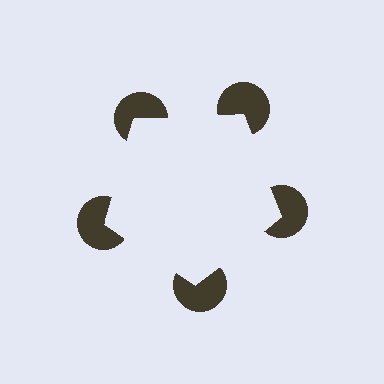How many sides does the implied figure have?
5 sides.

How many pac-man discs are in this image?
There are 5 — one at each vertex of the illusory pentagon.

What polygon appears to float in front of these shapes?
An illusory pentagon — its edges are inferred from the aligned wedge cuts in the pac-man discs, not physically drawn.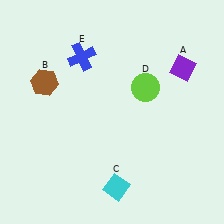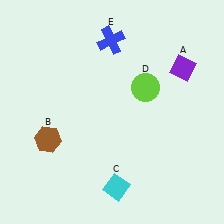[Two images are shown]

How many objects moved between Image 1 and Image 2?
2 objects moved between the two images.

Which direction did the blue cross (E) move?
The blue cross (E) moved right.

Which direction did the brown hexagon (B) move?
The brown hexagon (B) moved down.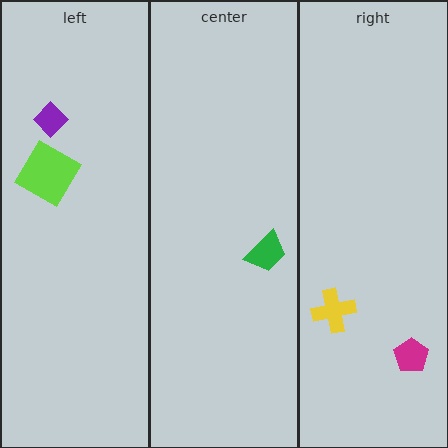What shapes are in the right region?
The yellow cross, the magenta pentagon.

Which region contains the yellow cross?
The right region.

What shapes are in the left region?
The purple diamond, the lime diamond.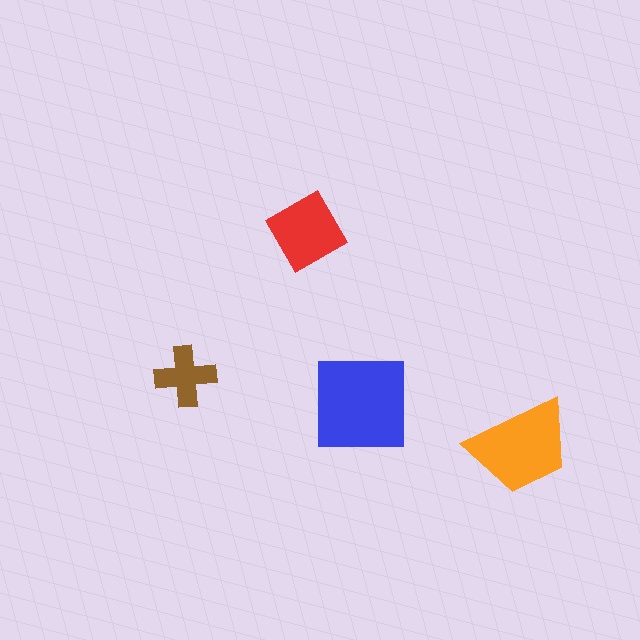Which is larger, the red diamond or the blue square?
The blue square.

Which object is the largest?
The blue square.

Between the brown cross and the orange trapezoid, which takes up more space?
The orange trapezoid.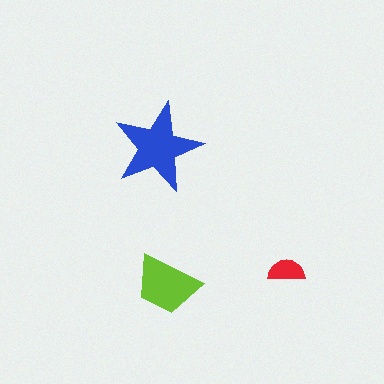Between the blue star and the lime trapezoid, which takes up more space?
The blue star.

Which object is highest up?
The blue star is topmost.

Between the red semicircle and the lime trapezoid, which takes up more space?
The lime trapezoid.